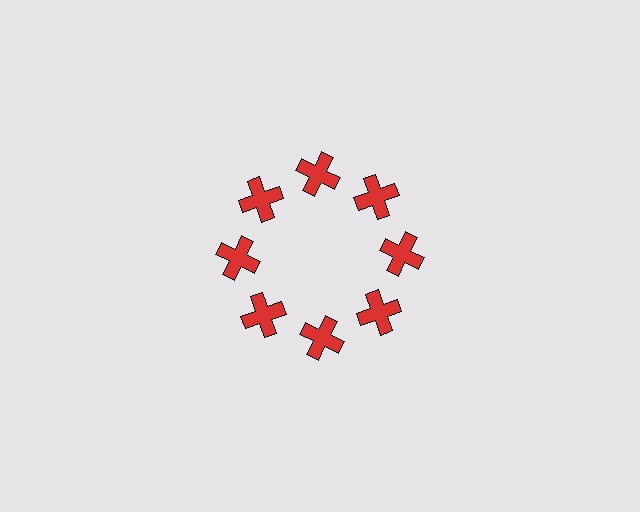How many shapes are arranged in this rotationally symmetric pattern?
There are 8 shapes, arranged in 8 groups of 1.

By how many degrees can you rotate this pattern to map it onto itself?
The pattern maps onto itself every 45 degrees of rotation.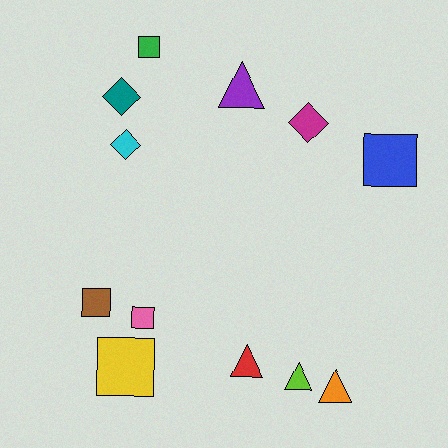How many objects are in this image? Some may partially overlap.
There are 12 objects.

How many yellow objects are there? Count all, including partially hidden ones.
There is 1 yellow object.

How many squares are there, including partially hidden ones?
There are 5 squares.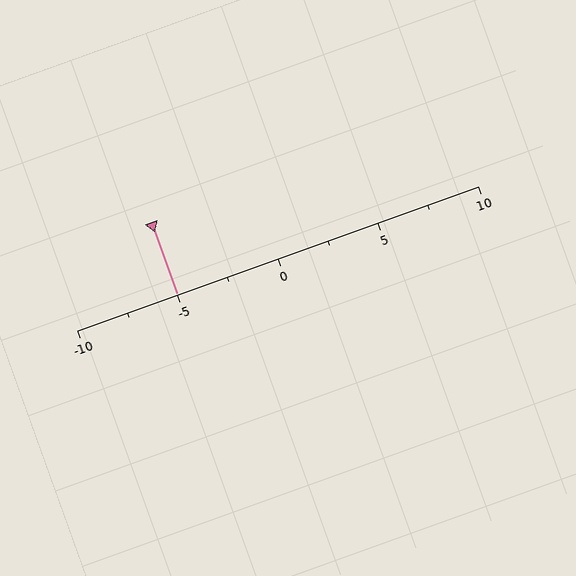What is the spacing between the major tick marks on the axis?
The major ticks are spaced 5 apart.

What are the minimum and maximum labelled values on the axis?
The axis runs from -10 to 10.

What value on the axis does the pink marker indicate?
The marker indicates approximately -5.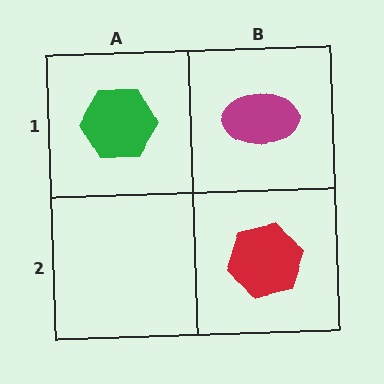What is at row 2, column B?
A red hexagon.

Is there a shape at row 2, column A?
No, that cell is empty.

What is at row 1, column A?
A green hexagon.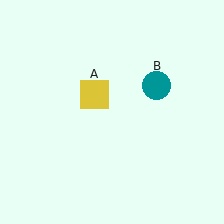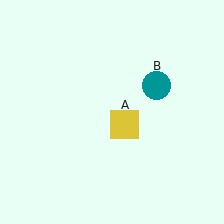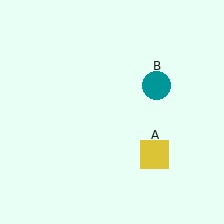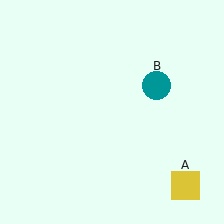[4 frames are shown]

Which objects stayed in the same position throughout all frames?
Teal circle (object B) remained stationary.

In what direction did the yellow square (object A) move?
The yellow square (object A) moved down and to the right.